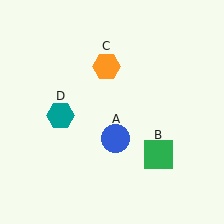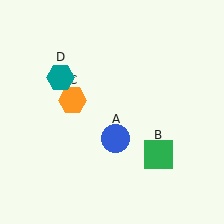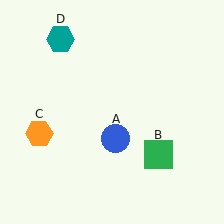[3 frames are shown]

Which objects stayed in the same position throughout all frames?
Blue circle (object A) and green square (object B) remained stationary.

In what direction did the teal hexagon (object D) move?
The teal hexagon (object D) moved up.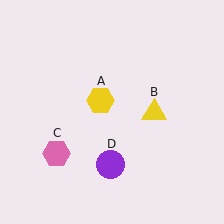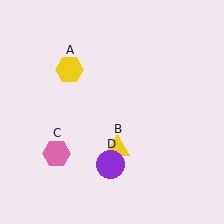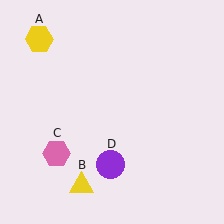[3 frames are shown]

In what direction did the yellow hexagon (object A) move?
The yellow hexagon (object A) moved up and to the left.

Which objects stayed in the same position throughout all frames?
Pink hexagon (object C) and purple circle (object D) remained stationary.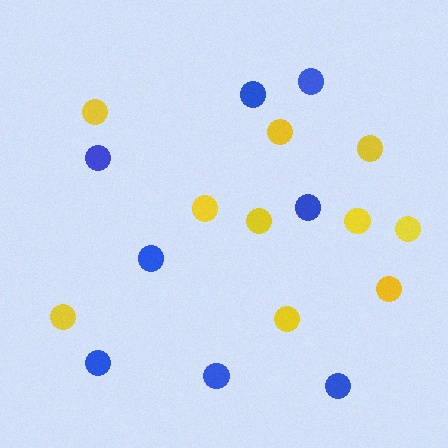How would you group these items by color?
There are 2 groups: one group of blue circles (8) and one group of yellow circles (10).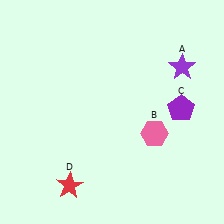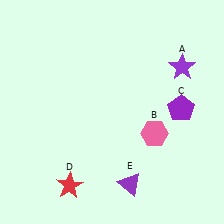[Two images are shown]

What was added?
A purple triangle (E) was added in Image 2.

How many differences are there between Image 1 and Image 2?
There is 1 difference between the two images.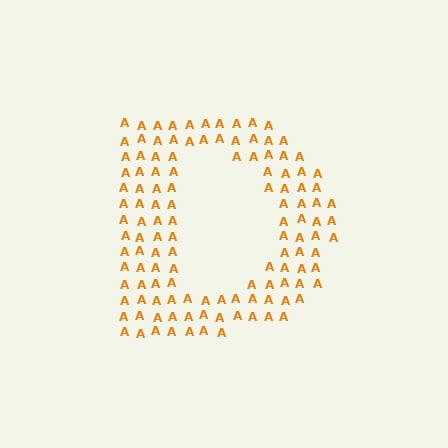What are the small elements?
The small elements are letter A's.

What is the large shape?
The large shape is the letter D.